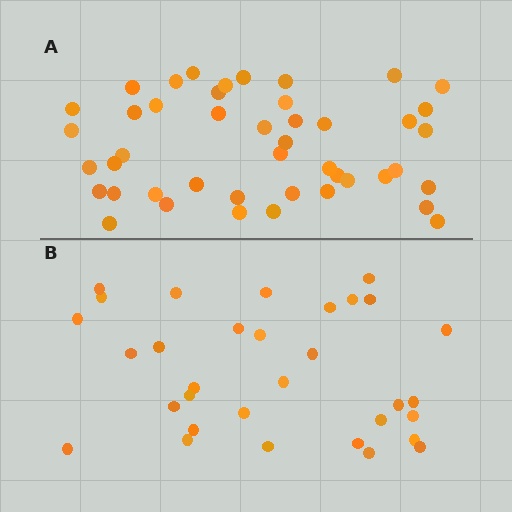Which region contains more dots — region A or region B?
Region A (the top region) has more dots.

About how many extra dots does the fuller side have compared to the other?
Region A has approximately 15 more dots than region B.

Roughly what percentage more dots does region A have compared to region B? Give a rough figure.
About 40% more.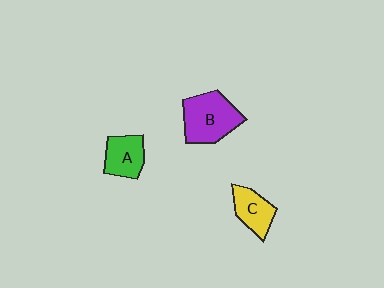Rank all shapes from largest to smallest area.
From largest to smallest: B (purple), A (green), C (yellow).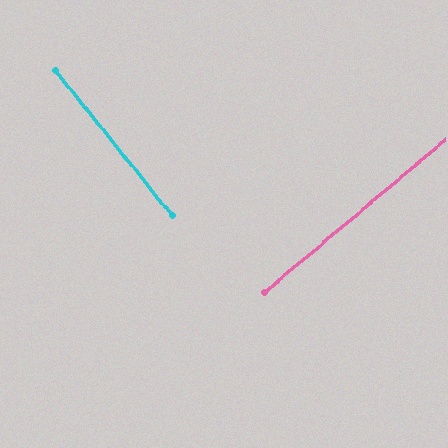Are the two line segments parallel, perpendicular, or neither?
Perpendicular — they meet at approximately 89°.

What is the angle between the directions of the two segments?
Approximately 89 degrees.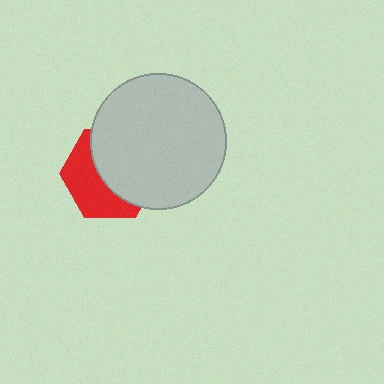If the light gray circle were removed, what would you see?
You would see the complete red hexagon.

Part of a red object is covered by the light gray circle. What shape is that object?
It is a hexagon.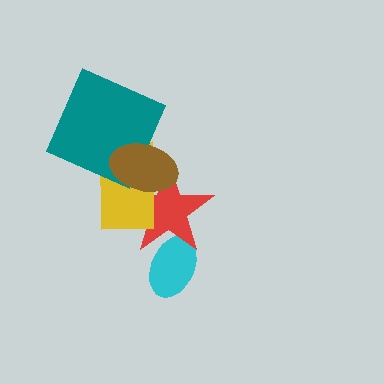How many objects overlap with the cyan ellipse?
1 object overlaps with the cyan ellipse.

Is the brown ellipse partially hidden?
No, no other shape covers it.